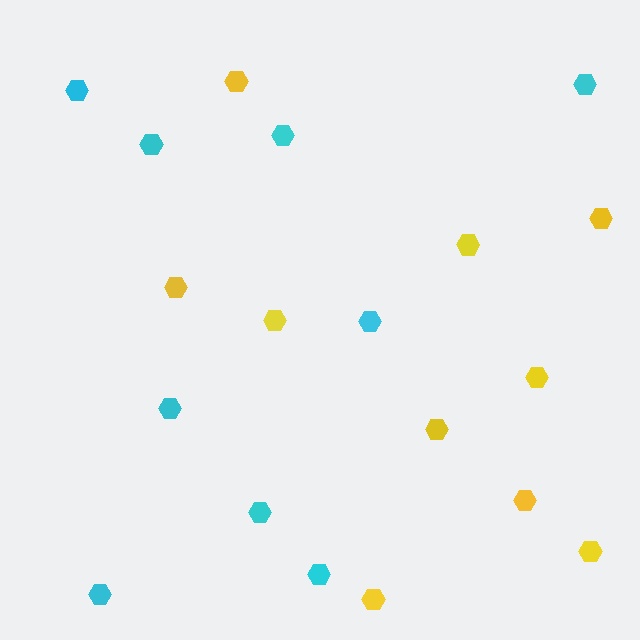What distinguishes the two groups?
There are 2 groups: one group of cyan hexagons (9) and one group of yellow hexagons (10).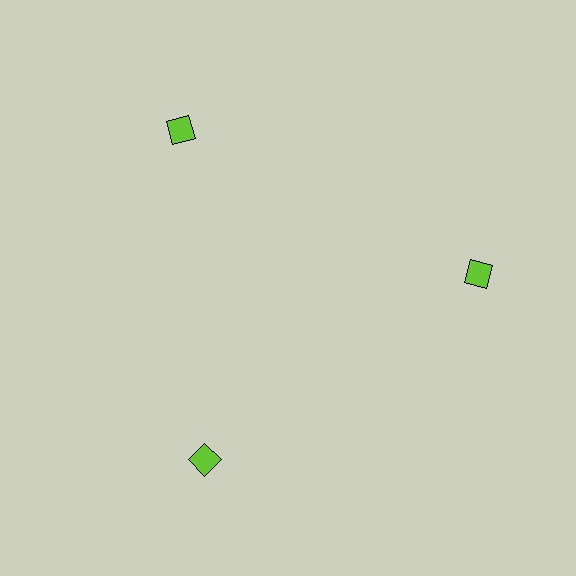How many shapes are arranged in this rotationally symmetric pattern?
There are 3 shapes, arranged in 3 groups of 1.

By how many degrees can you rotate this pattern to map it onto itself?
The pattern maps onto itself every 120 degrees of rotation.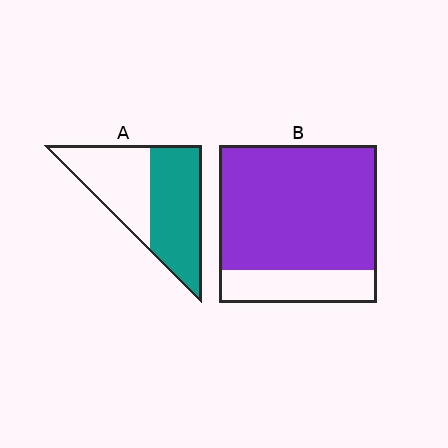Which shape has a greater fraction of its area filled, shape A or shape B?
Shape B.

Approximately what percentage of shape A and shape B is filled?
A is approximately 55% and B is approximately 80%.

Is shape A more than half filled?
Yes.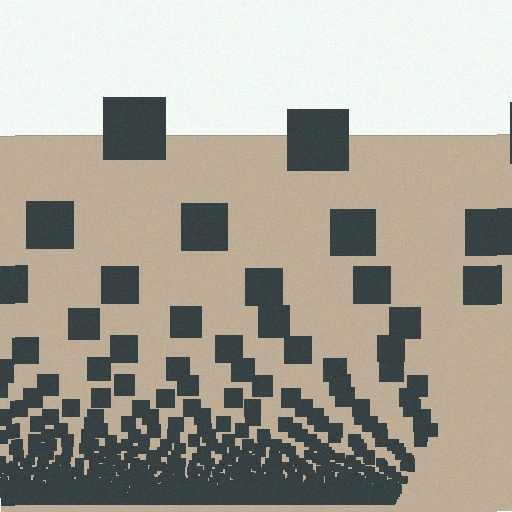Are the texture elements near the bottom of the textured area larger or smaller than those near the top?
Smaller. The gradient is inverted — elements near the bottom are smaller and denser.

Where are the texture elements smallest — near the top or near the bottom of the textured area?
Near the bottom.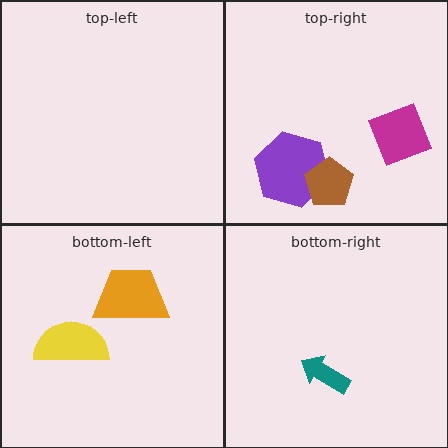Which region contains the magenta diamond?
The top-right region.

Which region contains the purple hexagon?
The top-right region.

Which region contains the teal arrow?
The bottom-right region.